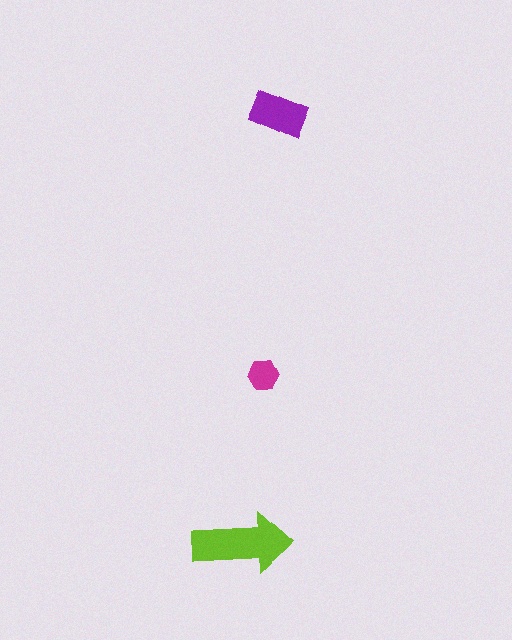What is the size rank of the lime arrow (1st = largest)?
1st.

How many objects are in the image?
There are 3 objects in the image.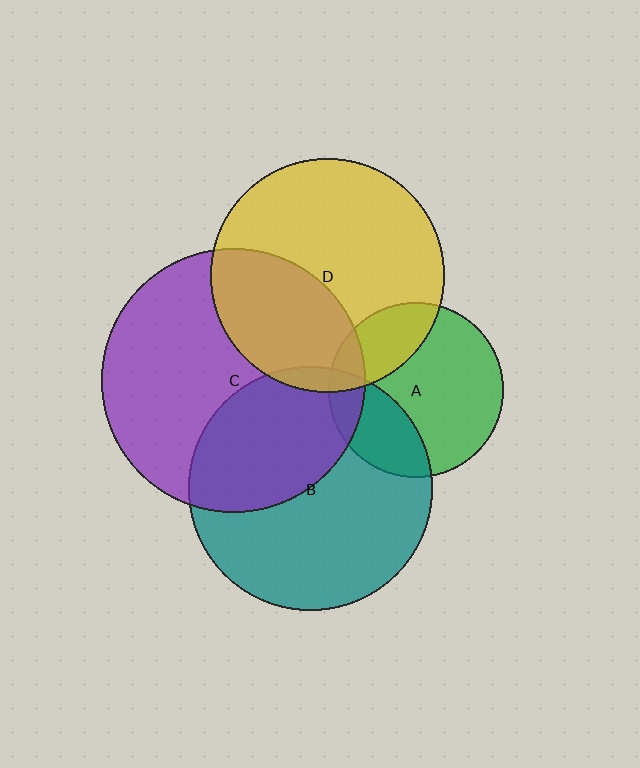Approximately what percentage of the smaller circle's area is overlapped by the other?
Approximately 30%.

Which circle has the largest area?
Circle C (purple).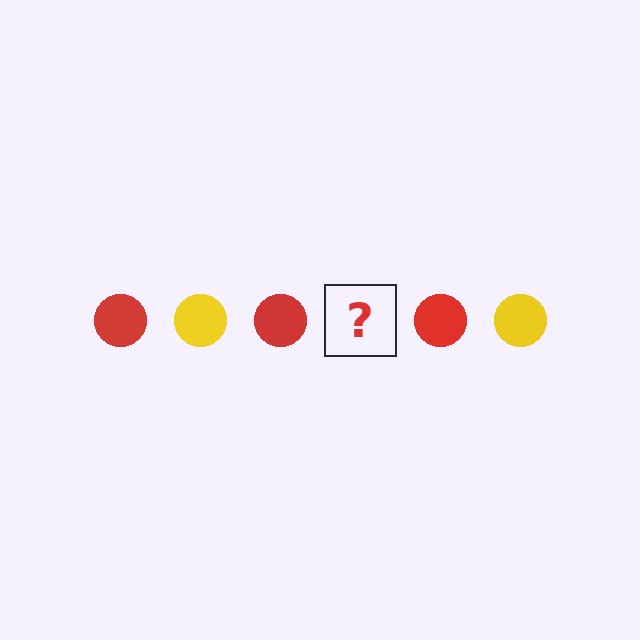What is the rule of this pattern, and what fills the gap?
The rule is that the pattern cycles through red, yellow circles. The gap should be filled with a yellow circle.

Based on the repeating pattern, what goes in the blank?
The blank should be a yellow circle.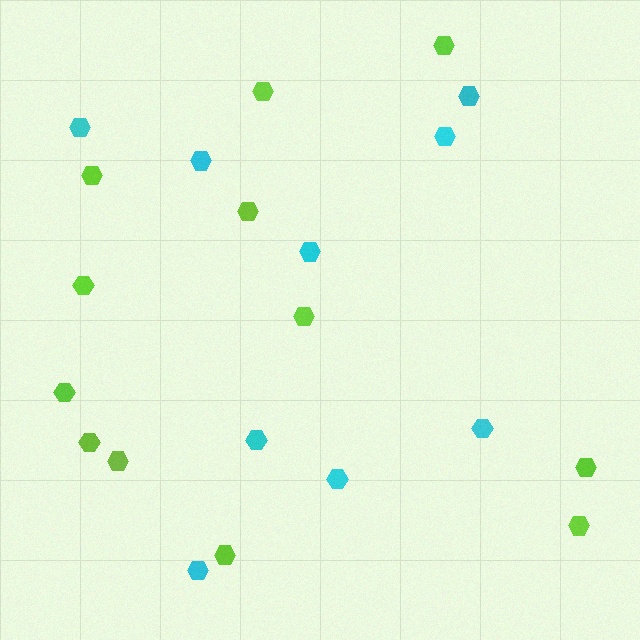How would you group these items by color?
There are 2 groups: one group of cyan hexagons (9) and one group of lime hexagons (12).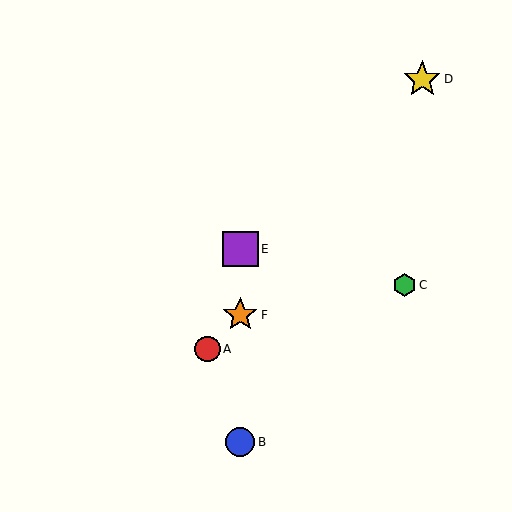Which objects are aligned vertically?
Objects B, E, F are aligned vertically.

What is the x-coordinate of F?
Object F is at x≈240.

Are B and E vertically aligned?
Yes, both are at x≈240.